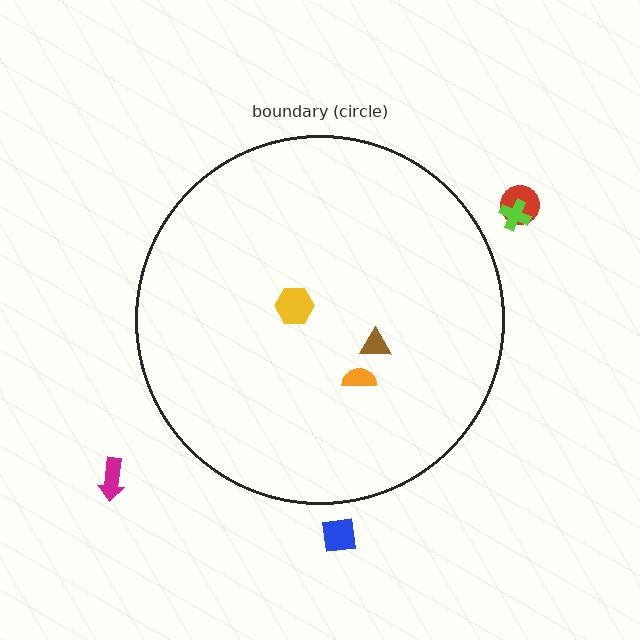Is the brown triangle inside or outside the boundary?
Inside.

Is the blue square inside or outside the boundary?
Outside.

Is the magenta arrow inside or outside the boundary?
Outside.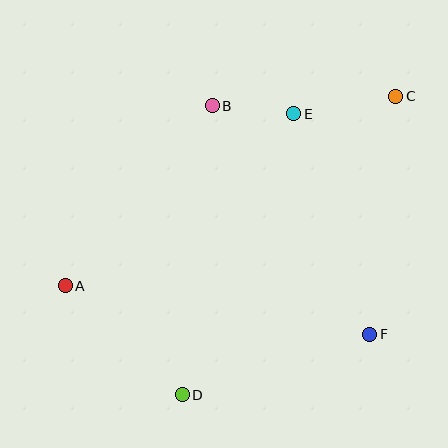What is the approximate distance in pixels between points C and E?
The distance between C and E is approximately 103 pixels.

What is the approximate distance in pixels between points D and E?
The distance between D and E is approximately 303 pixels.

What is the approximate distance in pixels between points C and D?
The distance between C and D is approximately 367 pixels.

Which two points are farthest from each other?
Points A and C are farthest from each other.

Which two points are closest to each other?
Points B and E are closest to each other.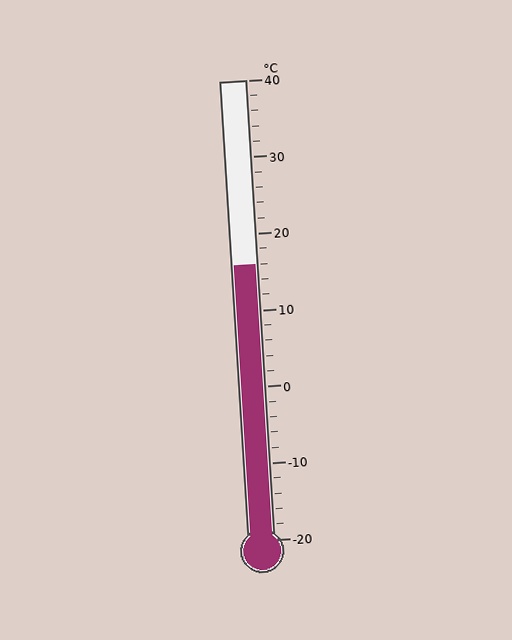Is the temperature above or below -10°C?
The temperature is above -10°C.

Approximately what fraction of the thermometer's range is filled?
The thermometer is filled to approximately 60% of its range.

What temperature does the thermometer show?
The thermometer shows approximately 16°C.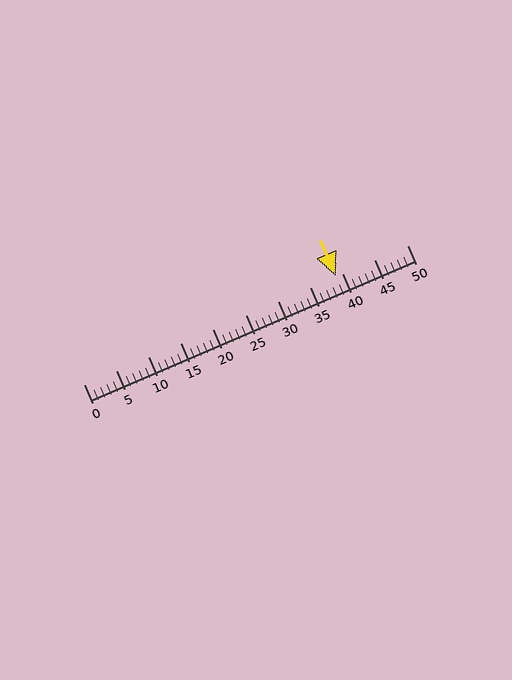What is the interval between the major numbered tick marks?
The major tick marks are spaced 5 units apart.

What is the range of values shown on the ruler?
The ruler shows values from 0 to 50.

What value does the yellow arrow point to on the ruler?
The yellow arrow points to approximately 39.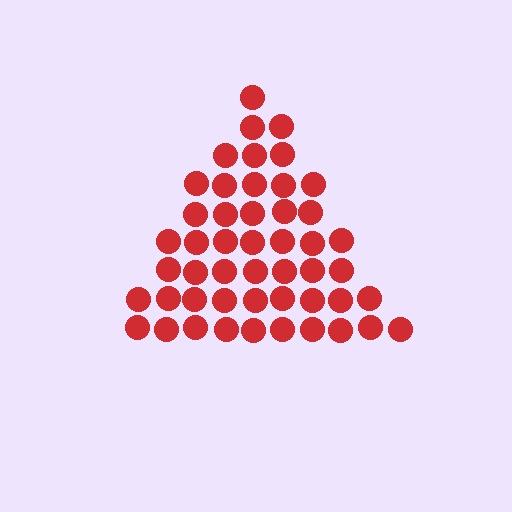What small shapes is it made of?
It is made of small circles.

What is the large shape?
The large shape is a triangle.